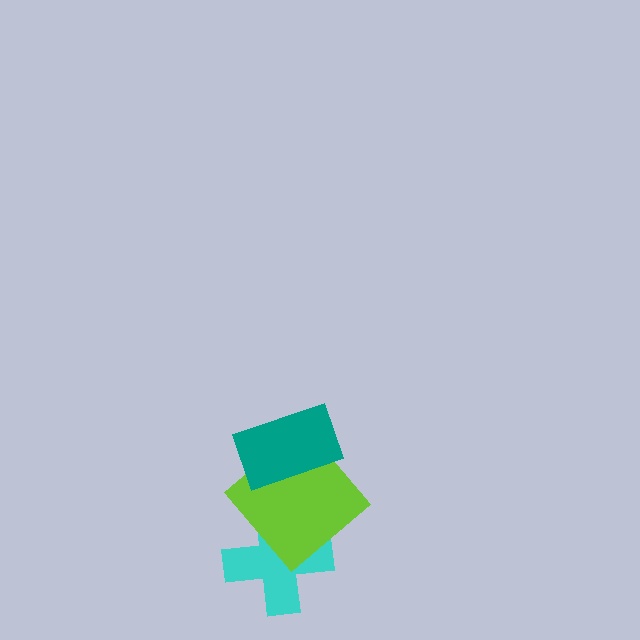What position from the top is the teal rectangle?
The teal rectangle is 1st from the top.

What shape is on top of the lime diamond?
The teal rectangle is on top of the lime diamond.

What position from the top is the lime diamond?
The lime diamond is 2nd from the top.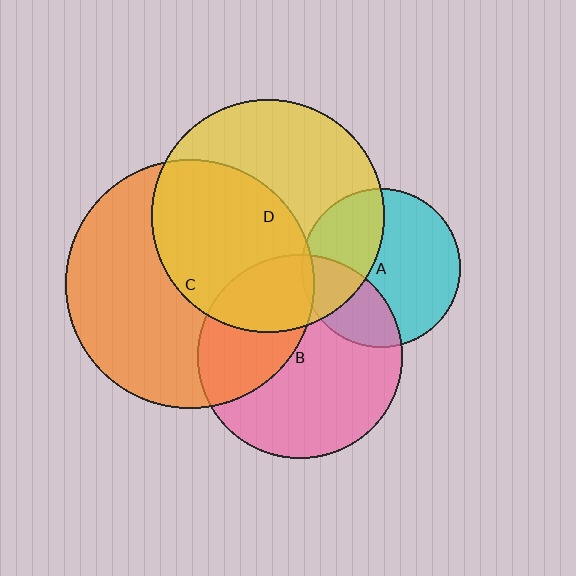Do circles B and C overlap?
Yes.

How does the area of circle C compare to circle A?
Approximately 2.5 times.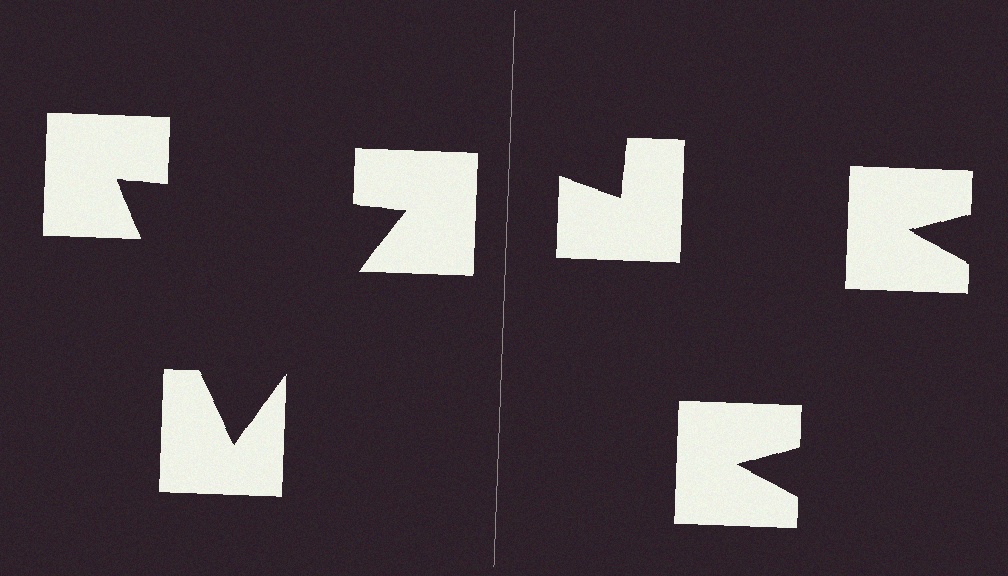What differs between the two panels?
The notched squares are positioned identically on both sides; only the wedge orientations differ. On the left they align to a triangle; on the right they are misaligned.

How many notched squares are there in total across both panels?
6 — 3 on each side.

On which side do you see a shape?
An illusory triangle appears on the left side. On the right side the wedge cuts are rotated, so no coherent shape forms.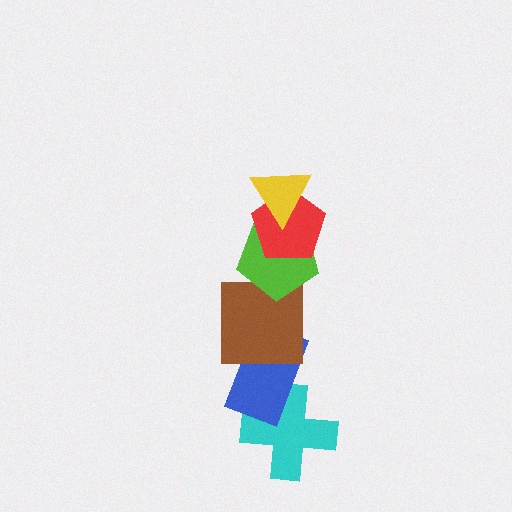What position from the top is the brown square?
The brown square is 4th from the top.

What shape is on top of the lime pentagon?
The red pentagon is on top of the lime pentagon.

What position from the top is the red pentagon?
The red pentagon is 2nd from the top.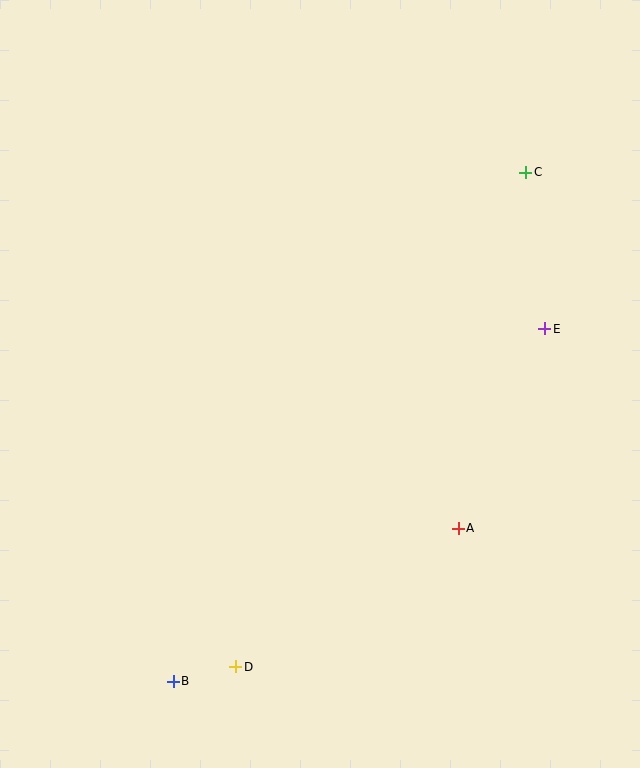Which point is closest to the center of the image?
Point A at (458, 528) is closest to the center.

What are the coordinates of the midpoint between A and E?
The midpoint between A and E is at (501, 428).